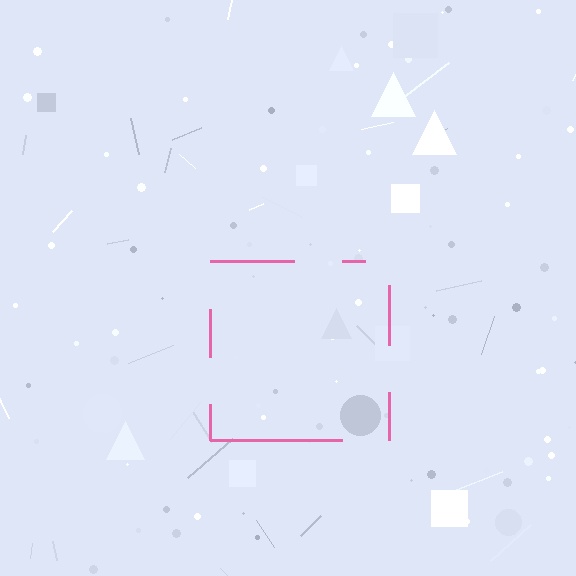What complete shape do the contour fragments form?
The contour fragments form a square.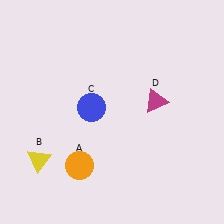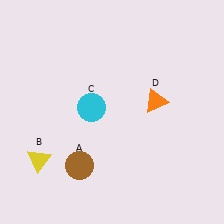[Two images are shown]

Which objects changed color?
A changed from orange to brown. C changed from blue to cyan. D changed from magenta to orange.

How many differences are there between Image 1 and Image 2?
There are 3 differences between the two images.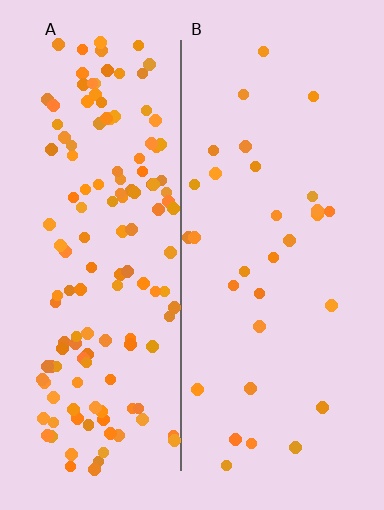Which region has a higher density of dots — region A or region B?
A (the left).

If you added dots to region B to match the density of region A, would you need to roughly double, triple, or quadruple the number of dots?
Approximately quadruple.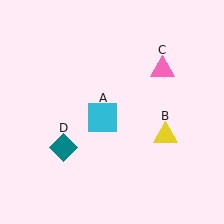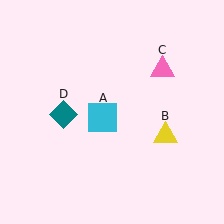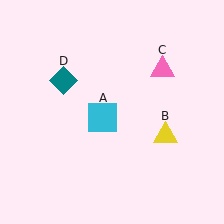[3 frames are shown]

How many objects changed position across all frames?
1 object changed position: teal diamond (object D).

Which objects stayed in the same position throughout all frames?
Cyan square (object A) and yellow triangle (object B) and pink triangle (object C) remained stationary.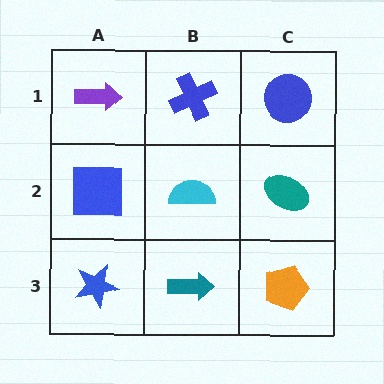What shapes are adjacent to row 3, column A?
A blue square (row 2, column A), a teal arrow (row 3, column B).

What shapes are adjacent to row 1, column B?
A cyan semicircle (row 2, column B), a purple arrow (row 1, column A), a blue circle (row 1, column C).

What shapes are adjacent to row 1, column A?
A blue square (row 2, column A), a blue cross (row 1, column B).